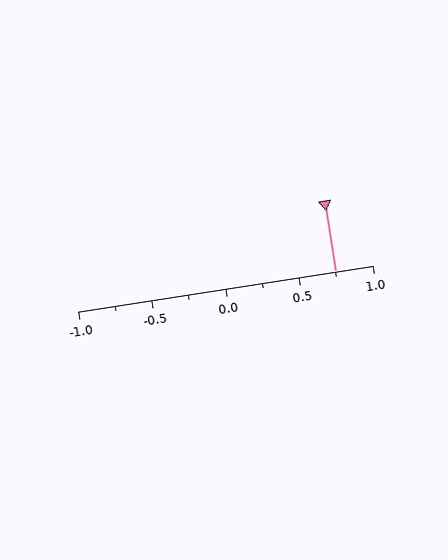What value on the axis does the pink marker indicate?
The marker indicates approximately 0.75.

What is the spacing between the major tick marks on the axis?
The major ticks are spaced 0.5 apart.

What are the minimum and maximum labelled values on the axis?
The axis runs from -1.0 to 1.0.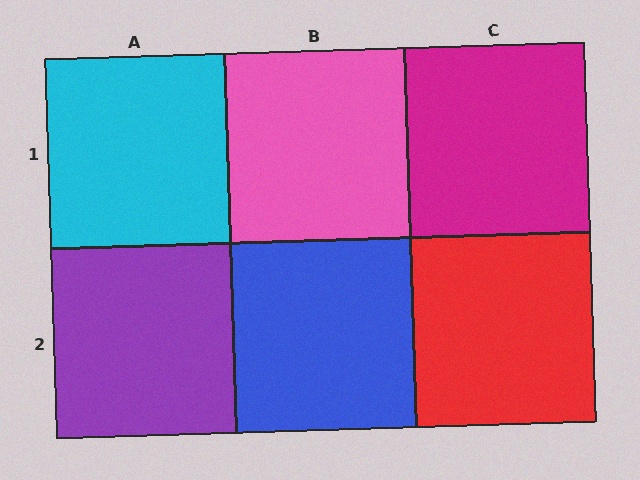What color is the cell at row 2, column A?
Purple.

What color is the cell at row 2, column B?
Blue.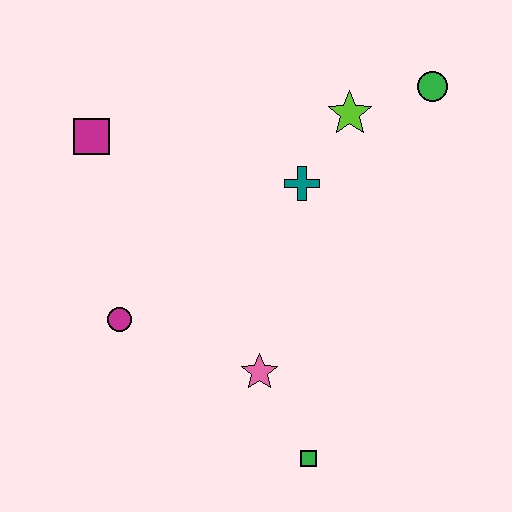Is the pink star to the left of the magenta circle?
No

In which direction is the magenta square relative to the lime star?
The magenta square is to the left of the lime star.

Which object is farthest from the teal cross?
The green square is farthest from the teal cross.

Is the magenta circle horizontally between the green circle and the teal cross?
No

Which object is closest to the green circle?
The lime star is closest to the green circle.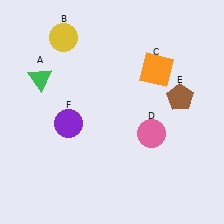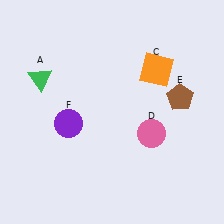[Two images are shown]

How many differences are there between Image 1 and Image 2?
There is 1 difference between the two images.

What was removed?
The yellow circle (B) was removed in Image 2.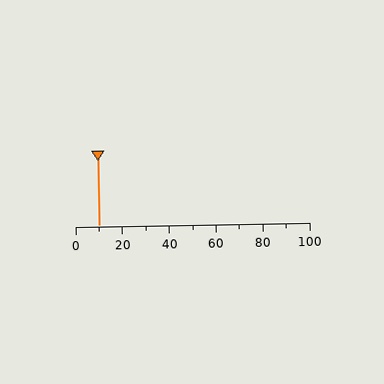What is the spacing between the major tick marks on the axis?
The major ticks are spaced 20 apart.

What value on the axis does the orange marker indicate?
The marker indicates approximately 10.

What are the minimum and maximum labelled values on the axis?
The axis runs from 0 to 100.